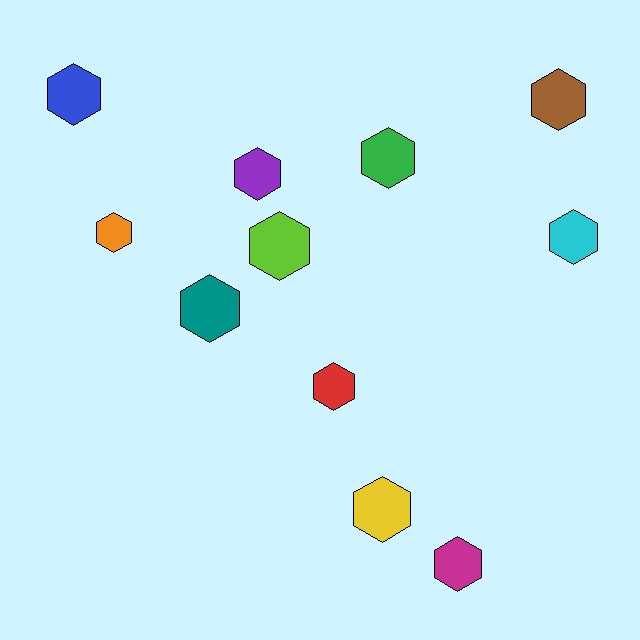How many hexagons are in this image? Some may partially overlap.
There are 11 hexagons.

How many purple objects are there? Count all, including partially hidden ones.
There is 1 purple object.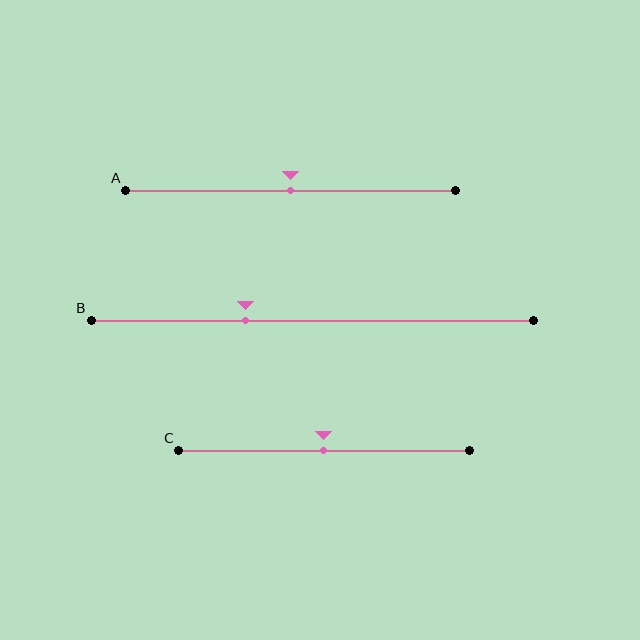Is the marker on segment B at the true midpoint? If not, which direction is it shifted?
No, the marker on segment B is shifted to the left by about 15% of the segment length.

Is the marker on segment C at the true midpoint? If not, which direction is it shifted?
Yes, the marker on segment C is at the true midpoint.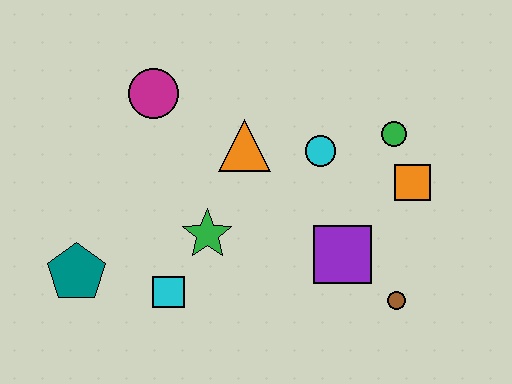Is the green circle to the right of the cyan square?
Yes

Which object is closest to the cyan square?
The green star is closest to the cyan square.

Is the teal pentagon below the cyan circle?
Yes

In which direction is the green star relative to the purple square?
The green star is to the left of the purple square.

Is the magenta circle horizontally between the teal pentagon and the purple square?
Yes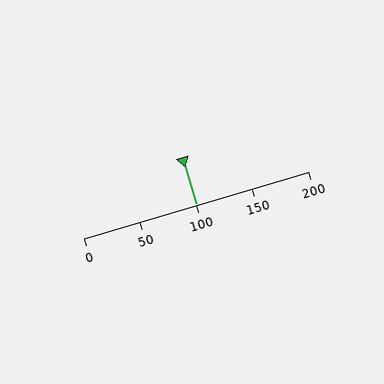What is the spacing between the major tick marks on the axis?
The major ticks are spaced 50 apart.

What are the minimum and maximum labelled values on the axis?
The axis runs from 0 to 200.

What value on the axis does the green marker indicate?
The marker indicates approximately 100.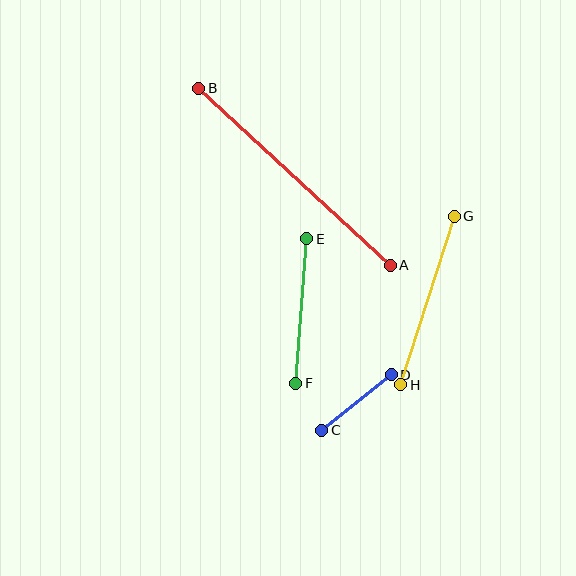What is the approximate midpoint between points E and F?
The midpoint is at approximately (301, 311) pixels.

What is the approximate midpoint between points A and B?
The midpoint is at approximately (294, 177) pixels.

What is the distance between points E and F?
The distance is approximately 145 pixels.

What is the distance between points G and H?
The distance is approximately 177 pixels.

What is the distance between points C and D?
The distance is approximately 89 pixels.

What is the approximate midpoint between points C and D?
The midpoint is at approximately (357, 402) pixels.